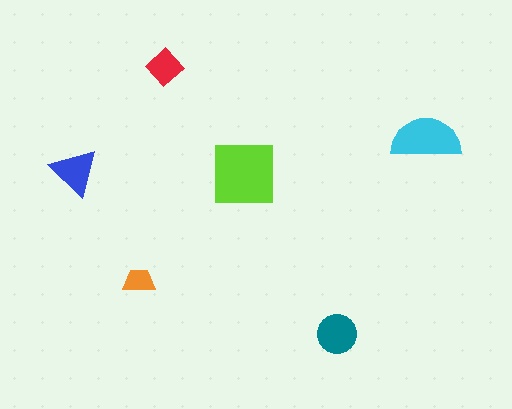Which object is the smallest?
The orange trapezoid.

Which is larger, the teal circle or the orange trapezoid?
The teal circle.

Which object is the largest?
The lime square.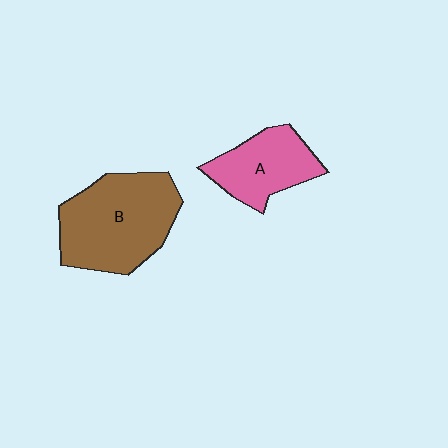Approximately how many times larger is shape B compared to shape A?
Approximately 1.6 times.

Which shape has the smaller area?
Shape A (pink).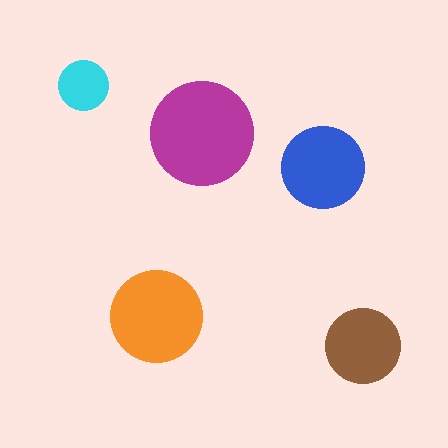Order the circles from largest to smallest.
the magenta one, the orange one, the blue one, the brown one, the cyan one.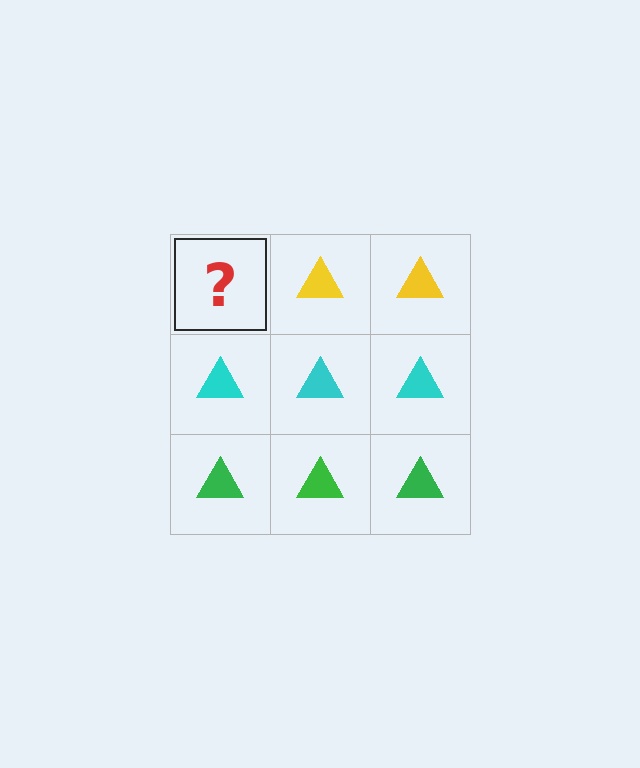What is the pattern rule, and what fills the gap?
The rule is that each row has a consistent color. The gap should be filled with a yellow triangle.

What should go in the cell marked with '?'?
The missing cell should contain a yellow triangle.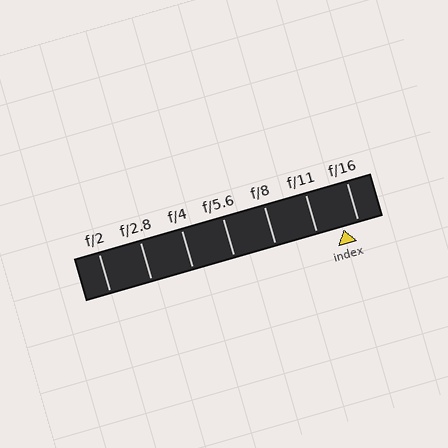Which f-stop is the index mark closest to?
The index mark is closest to f/16.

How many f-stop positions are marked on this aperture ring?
There are 7 f-stop positions marked.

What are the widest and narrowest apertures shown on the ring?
The widest aperture shown is f/2 and the narrowest is f/16.